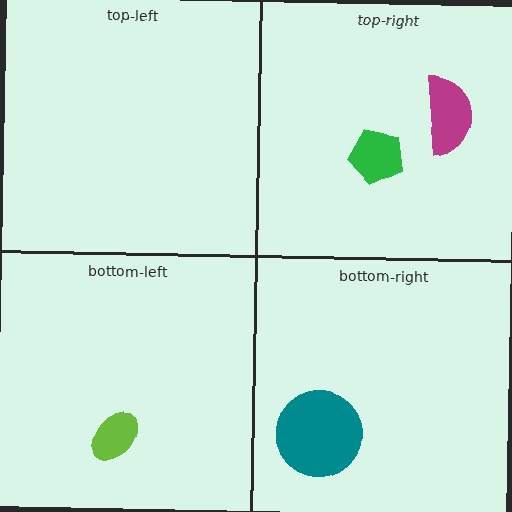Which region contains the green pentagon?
The top-right region.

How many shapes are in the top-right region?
2.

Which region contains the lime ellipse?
The bottom-left region.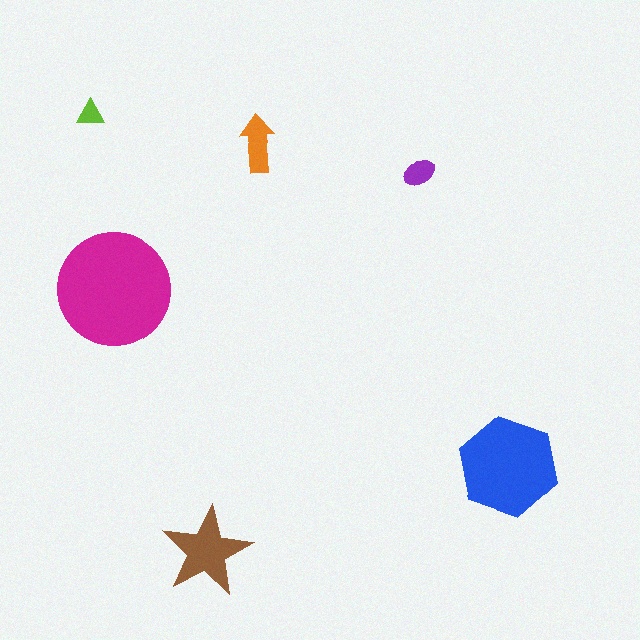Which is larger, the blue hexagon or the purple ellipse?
The blue hexagon.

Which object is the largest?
The magenta circle.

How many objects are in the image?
There are 6 objects in the image.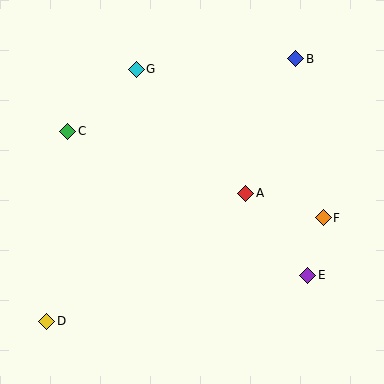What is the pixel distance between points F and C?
The distance between F and C is 270 pixels.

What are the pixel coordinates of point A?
Point A is at (246, 193).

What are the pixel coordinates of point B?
Point B is at (296, 59).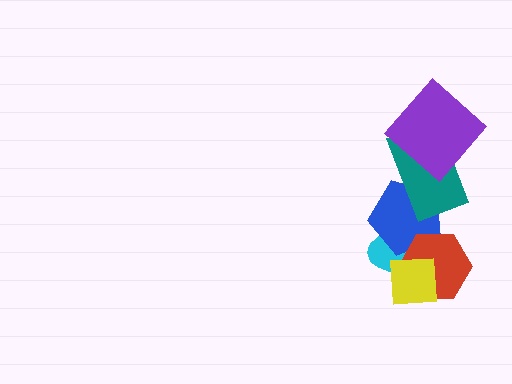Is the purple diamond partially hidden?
No, no other shape covers it.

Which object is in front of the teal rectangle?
The purple diamond is in front of the teal rectangle.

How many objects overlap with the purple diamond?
1 object overlaps with the purple diamond.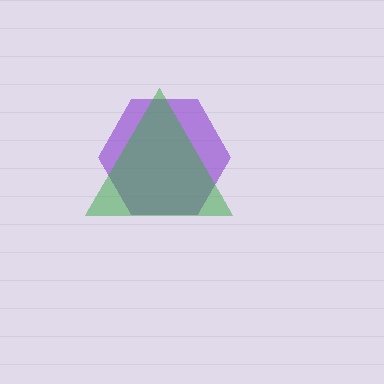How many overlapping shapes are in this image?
There are 2 overlapping shapes in the image.